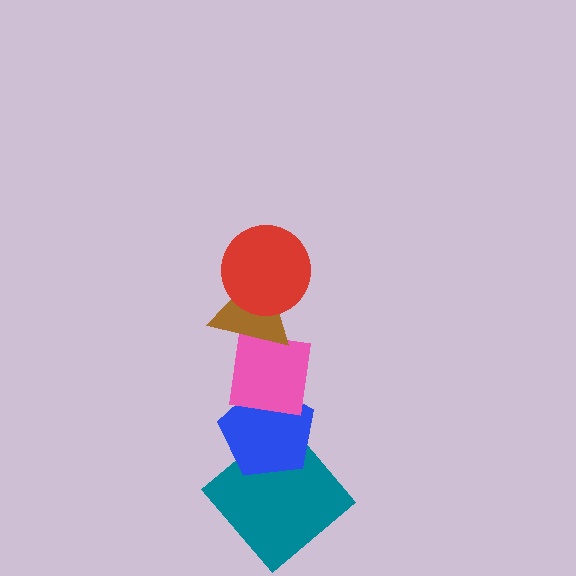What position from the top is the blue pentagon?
The blue pentagon is 4th from the top.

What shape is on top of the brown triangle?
The red circle is on top of the brown triangle.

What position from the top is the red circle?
The red circle is 1st from the top.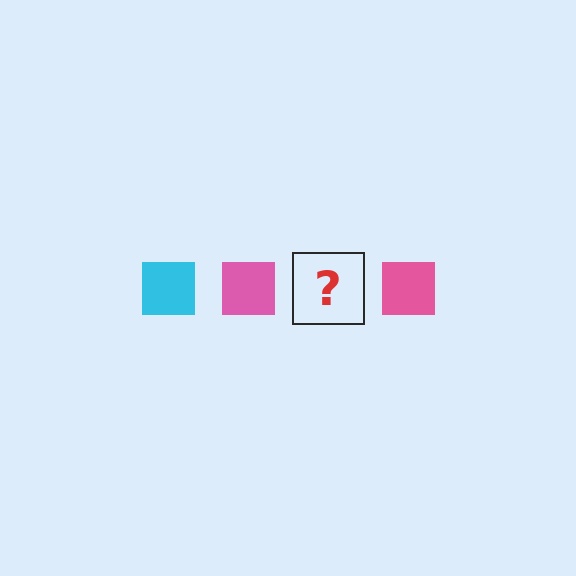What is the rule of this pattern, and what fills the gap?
The rule is that the pattern cycles through cyan, pink squares. The gap should be filled with a cyan square.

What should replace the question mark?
The question mark should be replaced with a cyan square.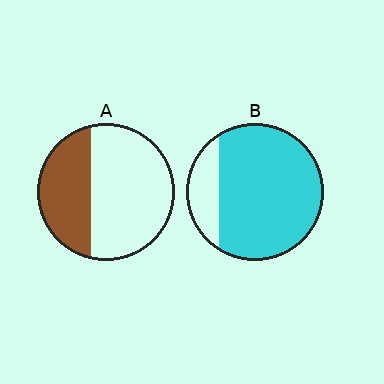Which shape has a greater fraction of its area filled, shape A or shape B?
Shape B.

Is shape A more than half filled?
No.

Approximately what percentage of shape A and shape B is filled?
A is approximately 35% and B is approximately 80%.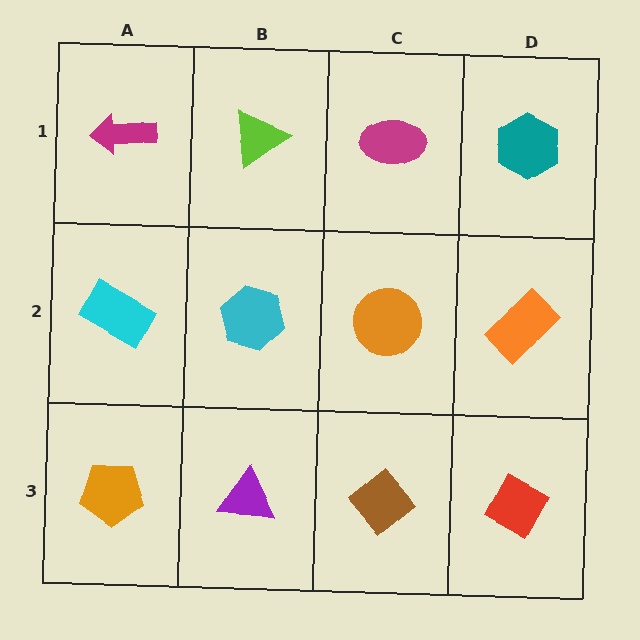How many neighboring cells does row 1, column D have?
2.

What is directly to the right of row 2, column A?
A cyan hexagon.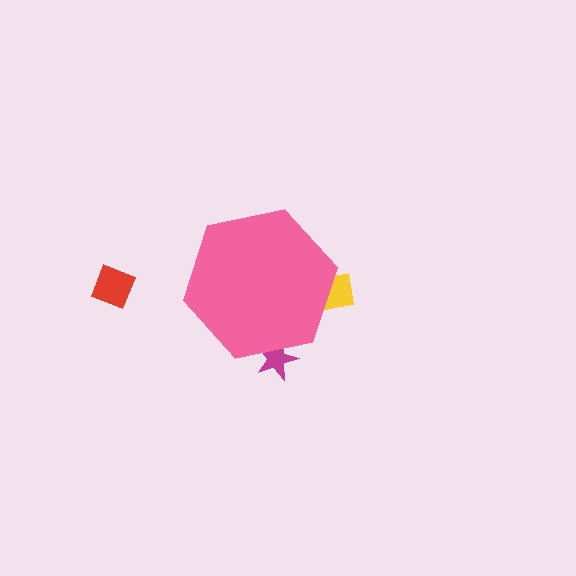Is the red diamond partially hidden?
No, the red diamond is fully visible.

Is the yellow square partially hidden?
Yes, the yellow square is partially hidden behind the pink hexagon.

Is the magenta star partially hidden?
Yes, the magenta star is partially hidden behind the pink hexagon.